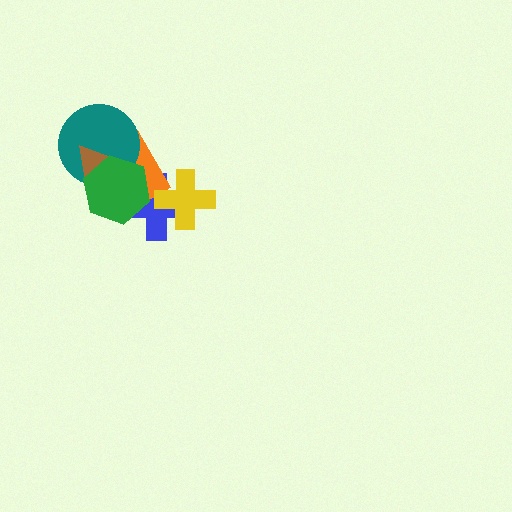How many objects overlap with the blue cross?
3 objects overlap with the blue cross.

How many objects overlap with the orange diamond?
5 objects overlap with the orange diamond.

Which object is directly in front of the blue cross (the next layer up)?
The orange diamond is directly in front of the blue cross.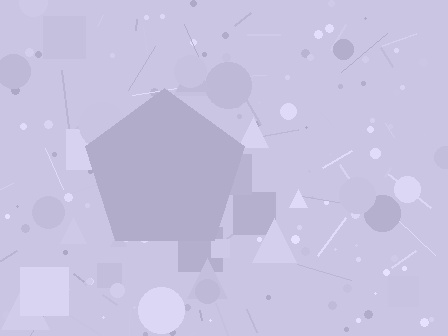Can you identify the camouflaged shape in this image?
The camouflaged shape is a pentagon.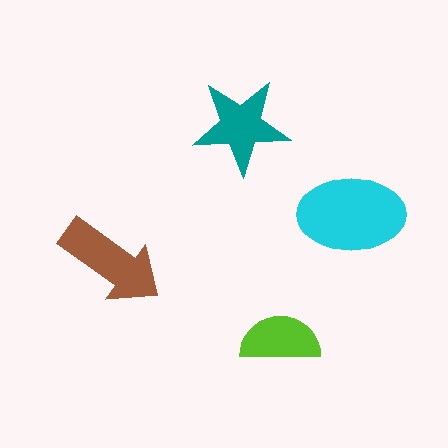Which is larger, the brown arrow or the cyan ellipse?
The cyan ellipse.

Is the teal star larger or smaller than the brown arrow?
Smaller.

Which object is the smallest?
The lime semicircle.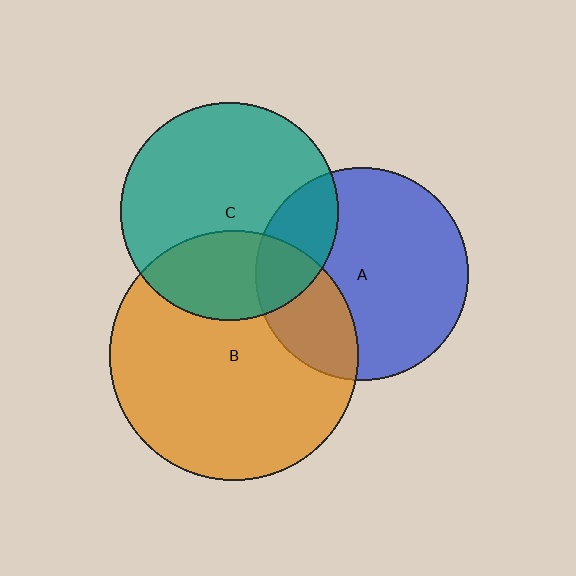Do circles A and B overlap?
Yes.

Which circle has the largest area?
Circle B (orange).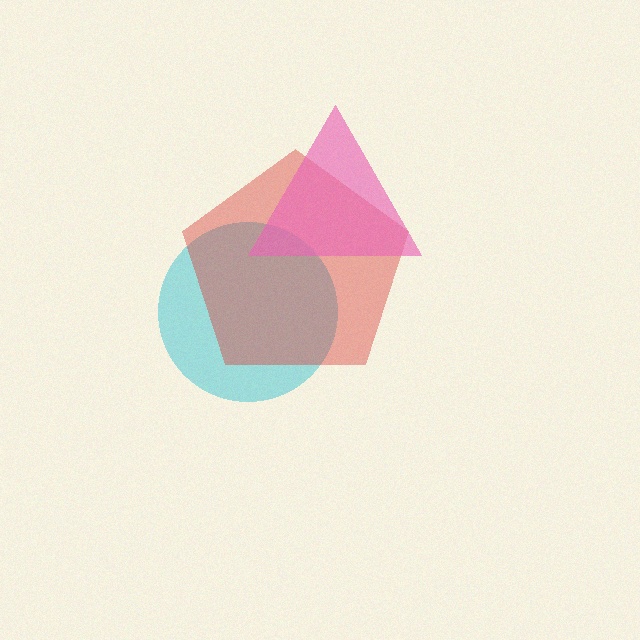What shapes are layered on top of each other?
The layered shapes are: a cyan circle, a red pentagon, a pink triangle.